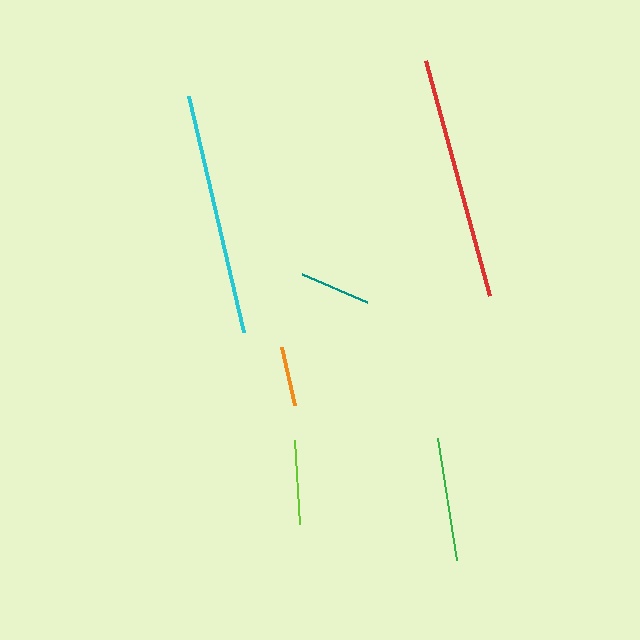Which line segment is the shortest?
The orange line is the shortest at approximately 60 pixels.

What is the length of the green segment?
The green segment is approximately 124 pixels long.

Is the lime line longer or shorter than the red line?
The red line is longer than the lime line.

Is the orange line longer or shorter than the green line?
The green line is longer than the orange line.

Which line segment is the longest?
The red line is the longest at approximately 244 pixels.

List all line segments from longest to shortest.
From longest to shortest: red, cyan, green, lime, teal, orange.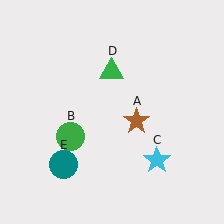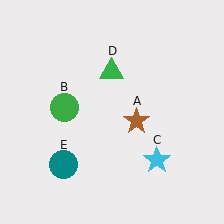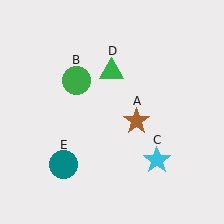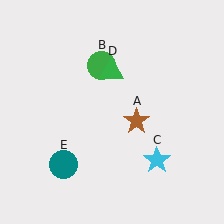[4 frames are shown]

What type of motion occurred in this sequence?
The green circle (object B) rotated clockwise around the center of the scene.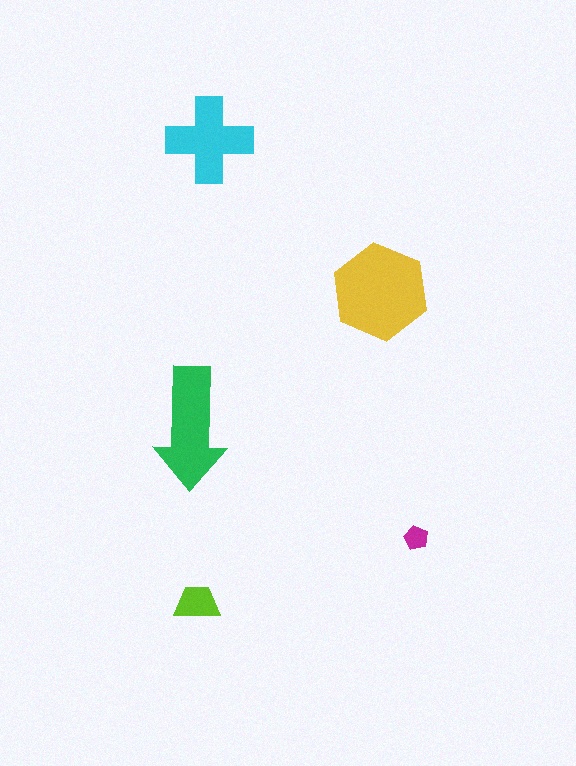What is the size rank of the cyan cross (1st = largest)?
3rd.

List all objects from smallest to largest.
The magenta pentagon, the lime trapezoid, the cyan cross, the green arrow, the yellow hexagon.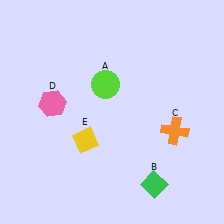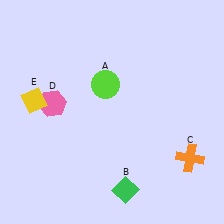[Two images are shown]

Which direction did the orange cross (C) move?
The orange cross (C) moved down.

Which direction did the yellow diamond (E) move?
The yellow diamond (E) moved left.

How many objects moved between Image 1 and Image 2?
3 objects moved between the two images.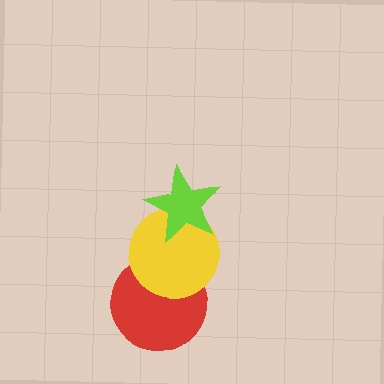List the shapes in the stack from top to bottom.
From top to bottom: the lime star, the yellow circle, the red circle.